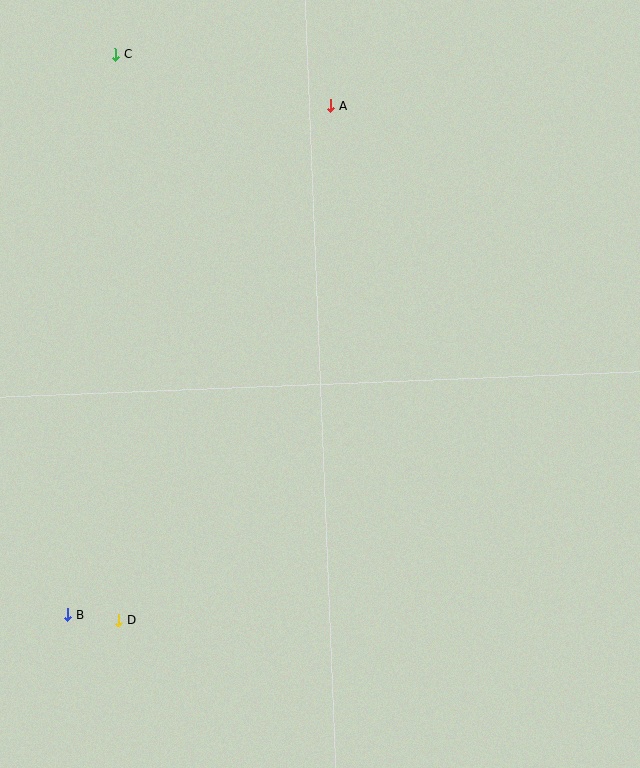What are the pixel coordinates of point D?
Point D is at (119, 621).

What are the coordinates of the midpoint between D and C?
The midpoint between D and C is at (117, 338).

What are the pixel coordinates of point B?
Point B is at (68, 615).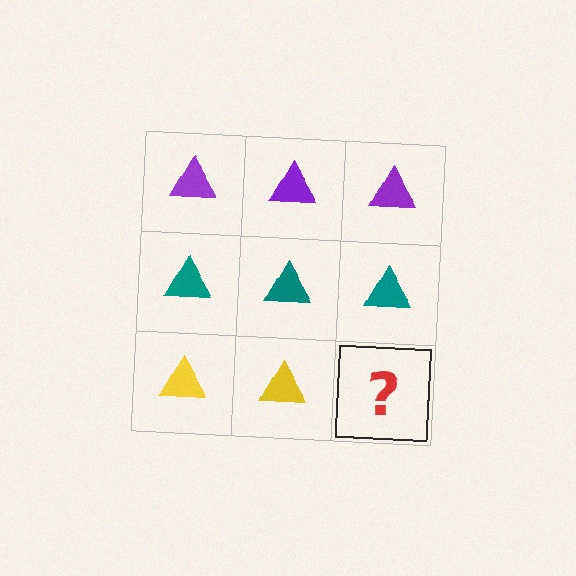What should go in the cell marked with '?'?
The missing cell should contain a yellow triangle.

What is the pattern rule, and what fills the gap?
The rule is that each row has a consistent color. The gap should be filled with a yellow triangle.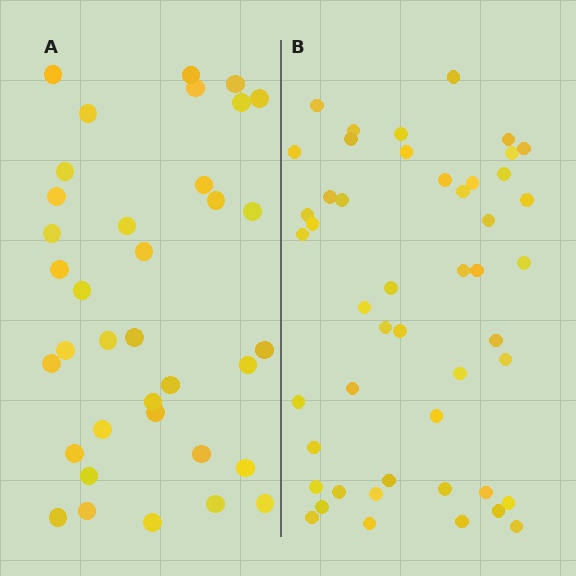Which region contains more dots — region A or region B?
Region B (the right region) has more dots.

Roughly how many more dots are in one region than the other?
Region B has roughly 12 or so more dots than region A.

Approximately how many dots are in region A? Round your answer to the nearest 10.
About 40 dots. (The exact count is 36, which rounds to 40.)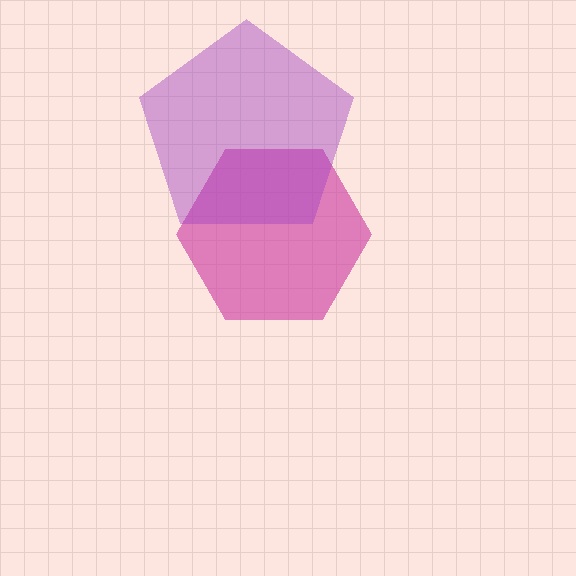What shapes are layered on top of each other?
The layered shapes are: a magenta hexagon, a purple pentagon.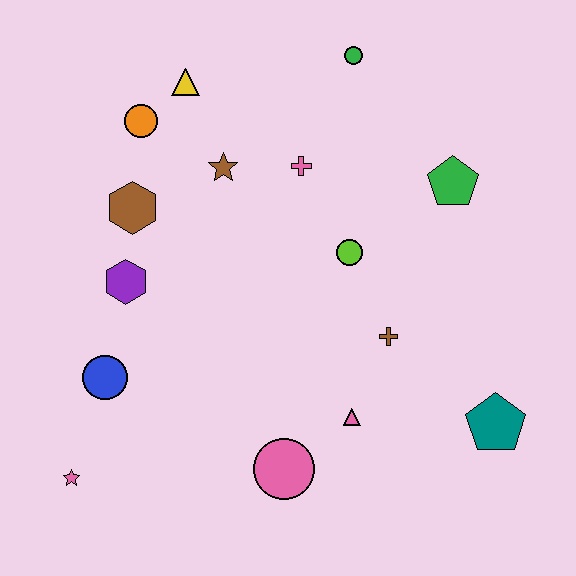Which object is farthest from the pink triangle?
The yellow triangle is farthest from the pink triangle.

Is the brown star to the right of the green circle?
No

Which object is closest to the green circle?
The pink cross is closest to the green circle.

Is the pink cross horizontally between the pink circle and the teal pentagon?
Yes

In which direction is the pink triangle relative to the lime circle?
The pink triangle is below the lime circle.